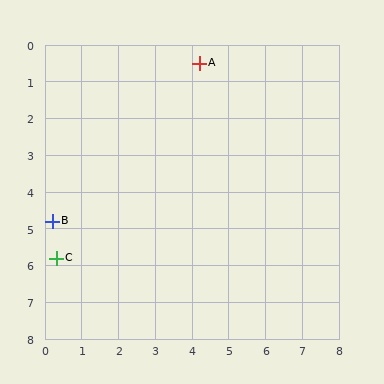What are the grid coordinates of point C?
Point C is at approximately (0.3, 5.8).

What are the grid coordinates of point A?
Point A is at approximately (4.2, 0.5).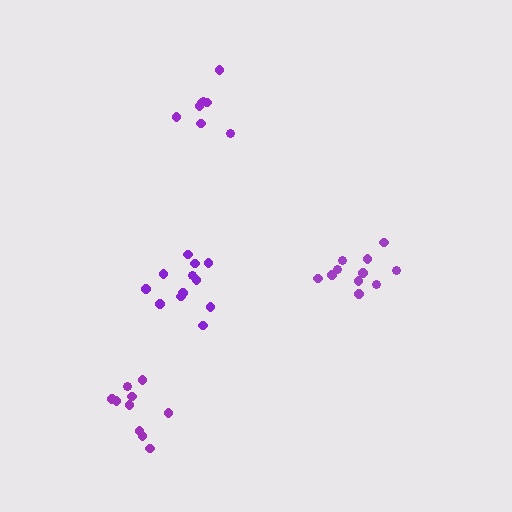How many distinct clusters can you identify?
There are 4 distinct clusters.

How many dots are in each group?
Group 1: 10 dots, Group 2: 12 dots, Group 3: 8 dots, Group 4: 11 dots (41 total).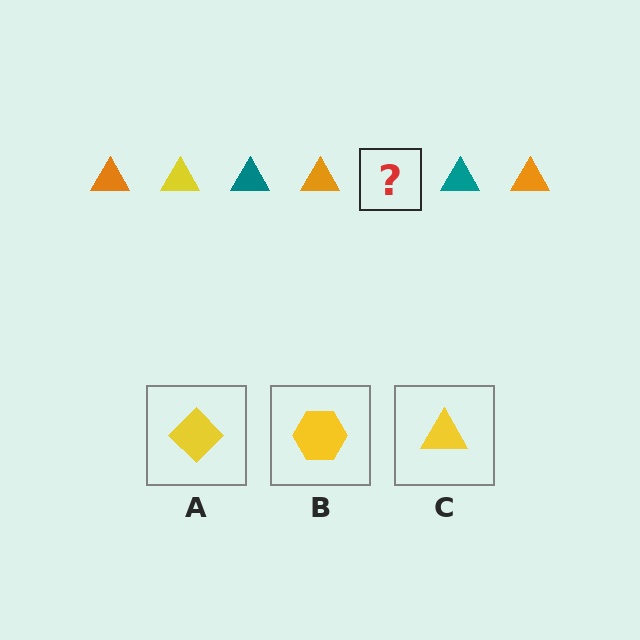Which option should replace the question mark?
Option C.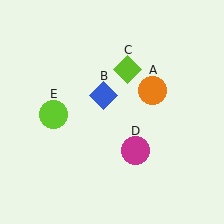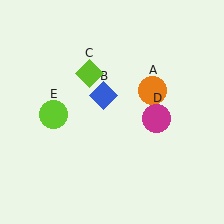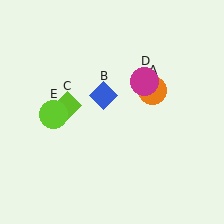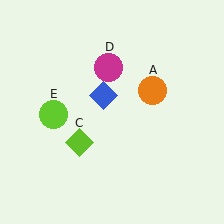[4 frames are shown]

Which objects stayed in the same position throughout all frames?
Orange circle (object A) and blue diamond (object B) and lime circle (object E) remained stationary.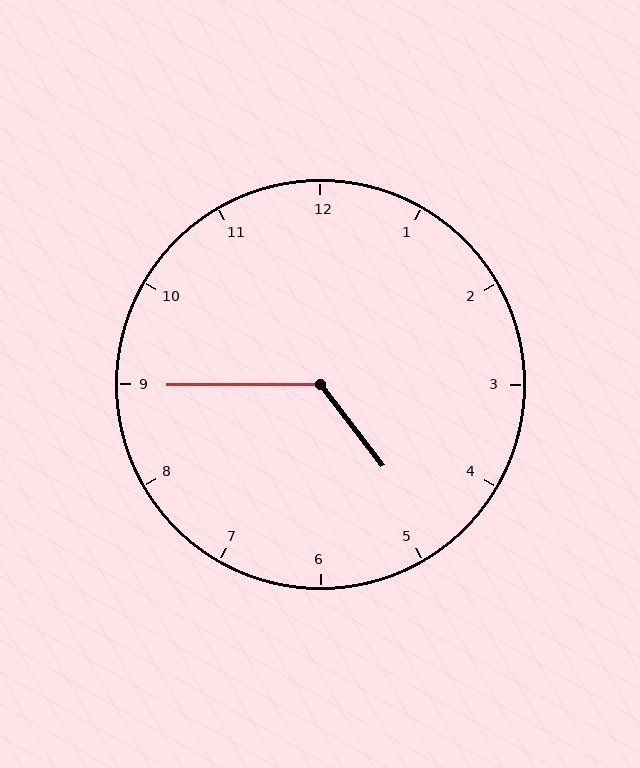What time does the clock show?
4:45.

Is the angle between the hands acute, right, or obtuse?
It is obtuse.